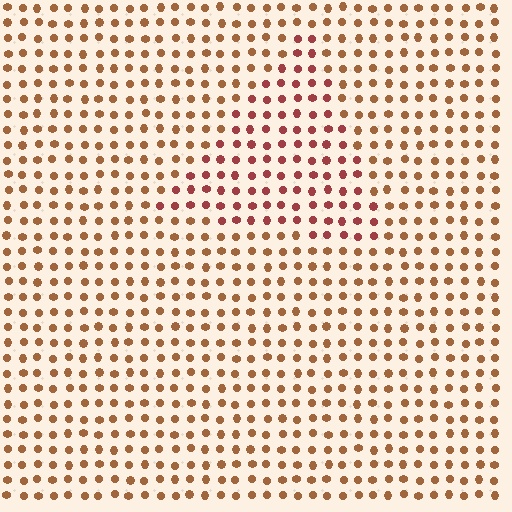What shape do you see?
I see a triangle.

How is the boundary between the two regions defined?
The boundary is defined purely by a slight shift in hue (about 30 degrees). Spacing, size, and orientation are identical on both sides.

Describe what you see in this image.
The image is filled with small brown elements in a uniform arrangement. A triangle-shaped region is visible where the elements are tinted to a slightly different hue, forming a subtle color boundary.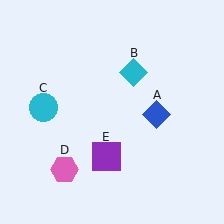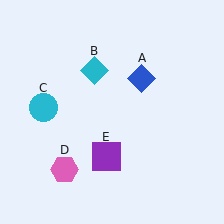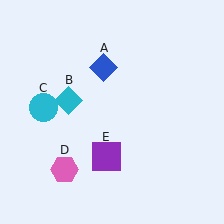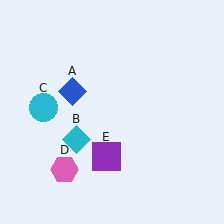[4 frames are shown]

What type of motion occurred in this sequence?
The blue diamond (object A), cyan diamond (object B) rotated counterclockwise around the center of the scene.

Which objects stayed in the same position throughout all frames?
Cyan circle (object C) and pink hexagon (object D) and purple square (object E) remained stationary.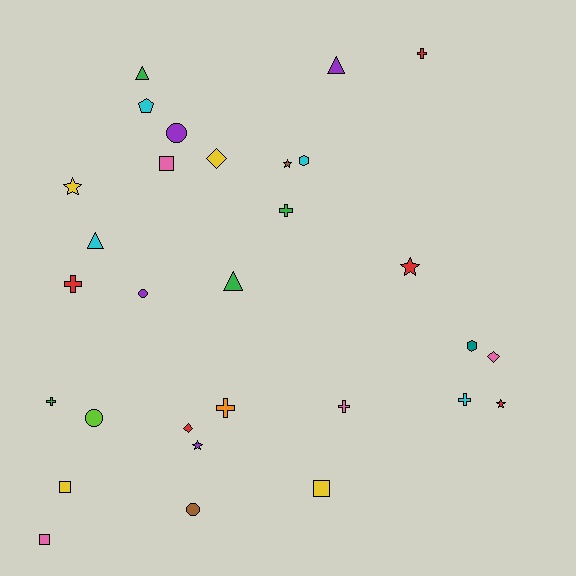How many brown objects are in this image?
There are 2 brown objects.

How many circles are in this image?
There are 4 circles.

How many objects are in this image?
There are 30 objects.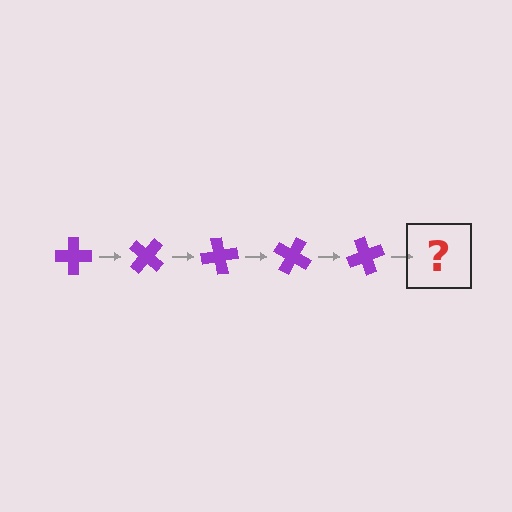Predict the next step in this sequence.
The next step is a purple cross rotated 200 degrees.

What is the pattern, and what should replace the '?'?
The pattern is that the cross rotates 40 degrees each step. The '?' should be a purple cross rotated 200 degrees.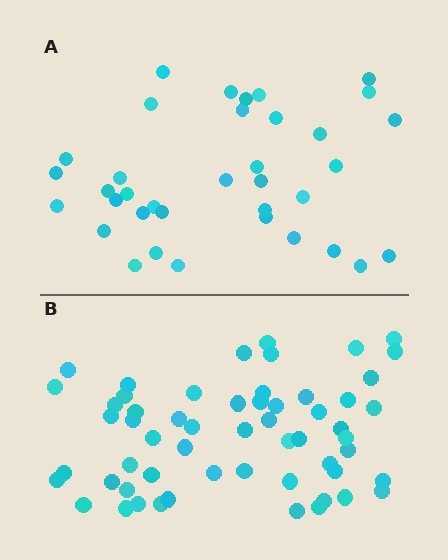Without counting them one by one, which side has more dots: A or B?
Region B (the bottom region) has more dots.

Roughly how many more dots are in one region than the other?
Region B has approximately 20 more dots than region A.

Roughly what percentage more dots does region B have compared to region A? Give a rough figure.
About 60% more.